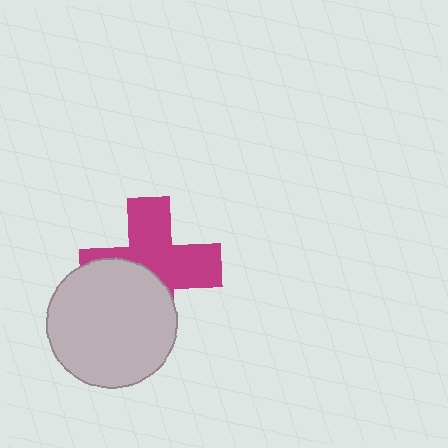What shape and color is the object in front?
The object in front is a light gray circle.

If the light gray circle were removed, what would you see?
You would see the complete magenta cross.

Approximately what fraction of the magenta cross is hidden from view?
Roughly 42% of the magenta cross is hidden behind the light gray circle.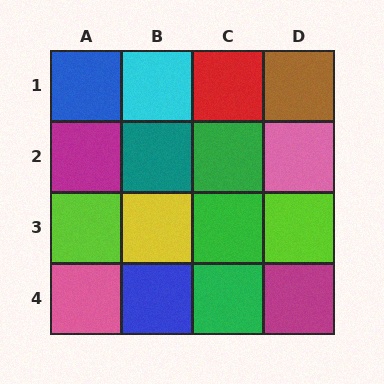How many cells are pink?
2 cells are pink.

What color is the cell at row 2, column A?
Magenta.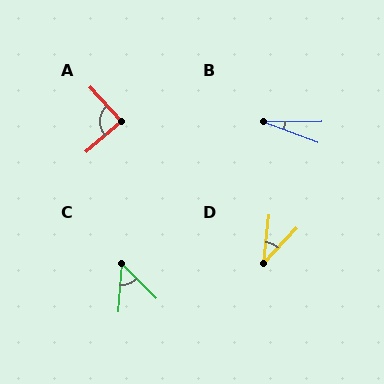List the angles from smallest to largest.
B (21°), D (37°), C (49°), A (88°).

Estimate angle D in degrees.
Approximately 37 degrees.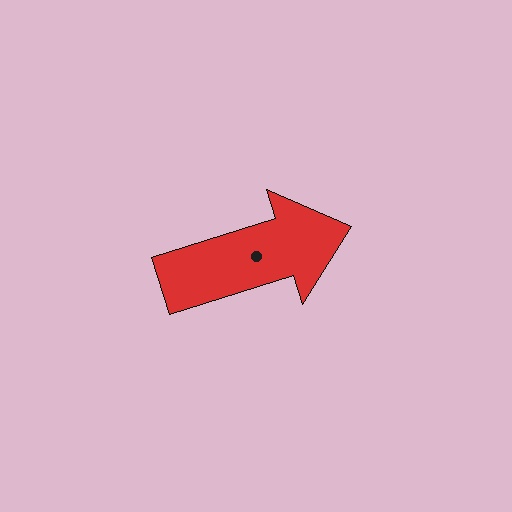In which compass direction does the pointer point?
East.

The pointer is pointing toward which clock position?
Roughly 2 o'clock.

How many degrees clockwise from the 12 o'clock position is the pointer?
Approximately 73 degrees.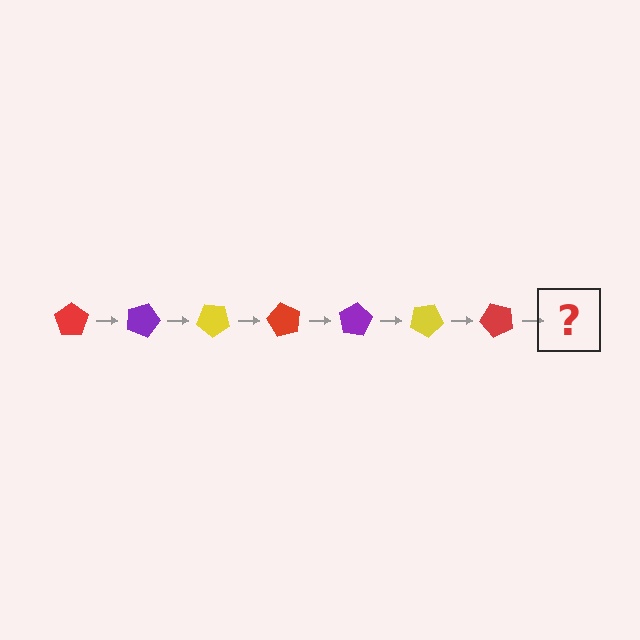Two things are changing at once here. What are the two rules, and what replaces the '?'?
The two rules are that it rotates 20 degrees each step and the color cycles through red, purple, and yellow. The '?' should be a purple pentagon, rotated 140 degrees from the start.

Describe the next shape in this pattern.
It should be a purple pentagon, rotated 140 degrees from the start.